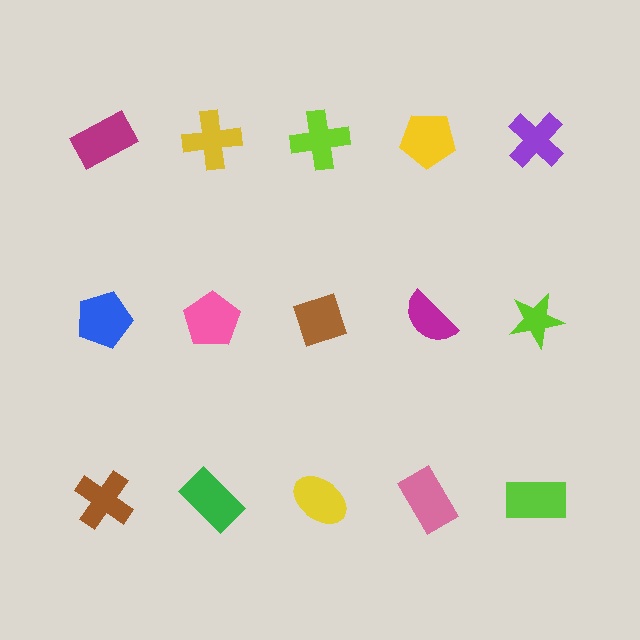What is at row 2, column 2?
A pink pentagon.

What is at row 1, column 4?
A yellow pentagon.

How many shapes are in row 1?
5 shapes.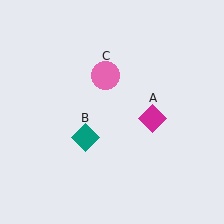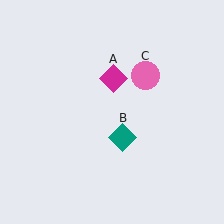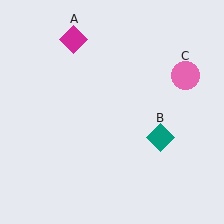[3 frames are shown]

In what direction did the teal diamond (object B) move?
The teal diamond (object B) moved right.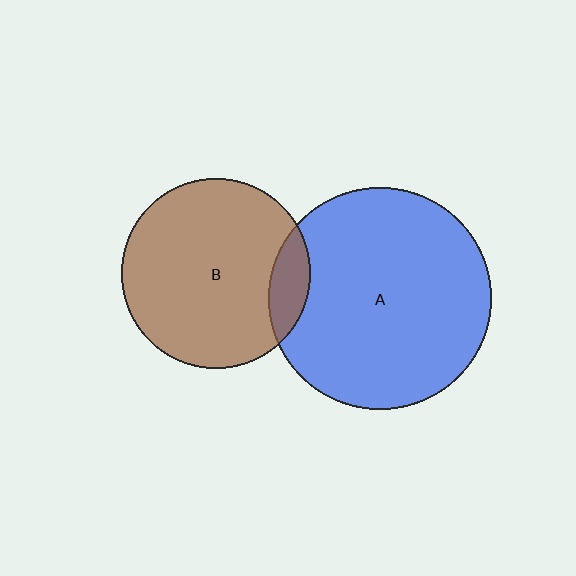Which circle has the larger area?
Circle A (blue).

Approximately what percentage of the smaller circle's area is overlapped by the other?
Approximately 10%.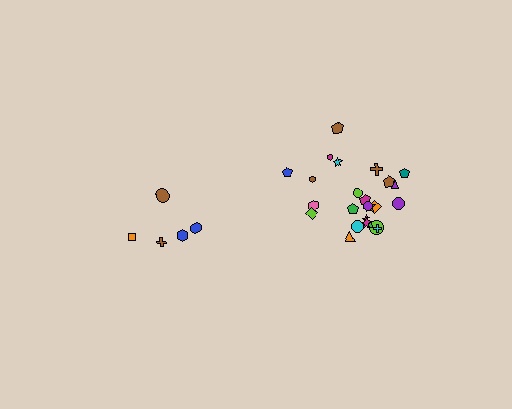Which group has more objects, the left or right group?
The right group.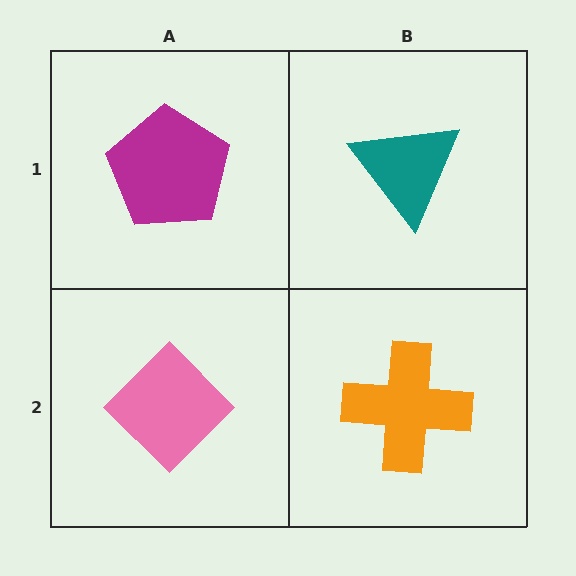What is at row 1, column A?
A magenta pentagon.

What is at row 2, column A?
A pink diamond.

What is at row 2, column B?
An orange cross.